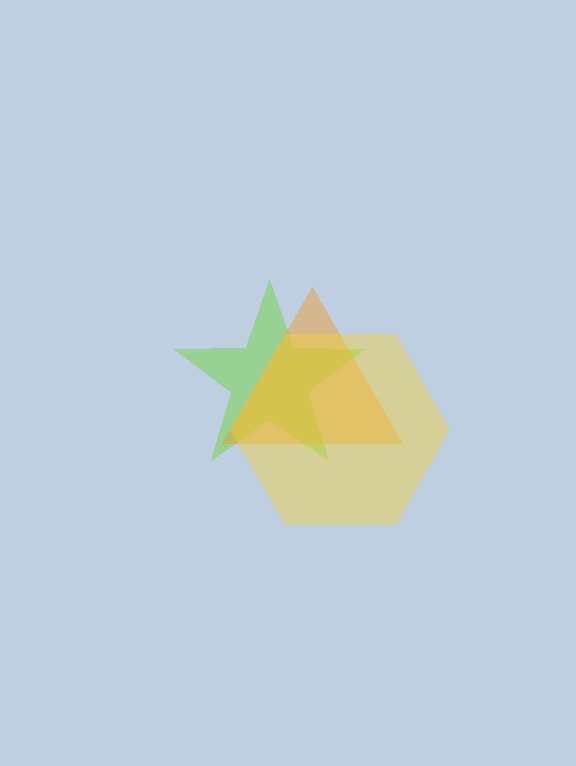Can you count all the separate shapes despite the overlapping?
Yes, there are 3 separate shapes.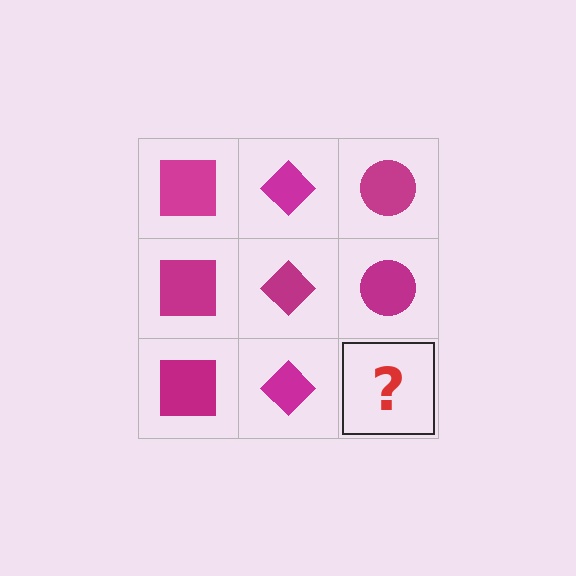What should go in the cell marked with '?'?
The missing cell should contain a magenta circle.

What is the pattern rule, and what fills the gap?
The rule is that each column has a consistent shape. The gap should be filled with a magenta circle.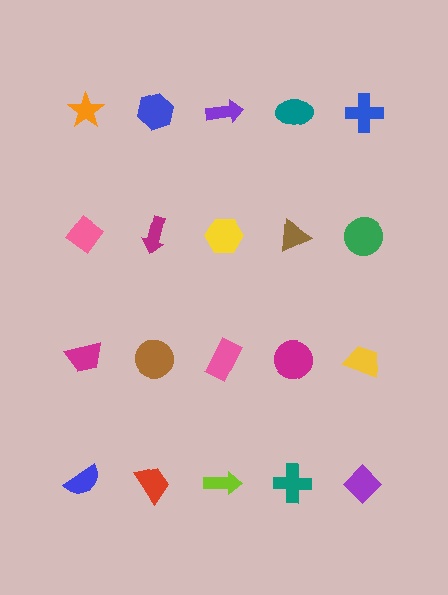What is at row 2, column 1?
A pink diamond.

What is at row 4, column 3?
A lime arrow.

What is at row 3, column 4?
A magenta circle.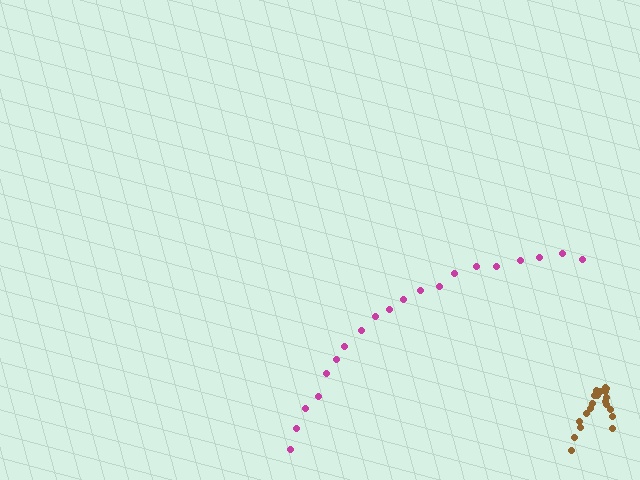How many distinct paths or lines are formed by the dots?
There are 2 distinct paths.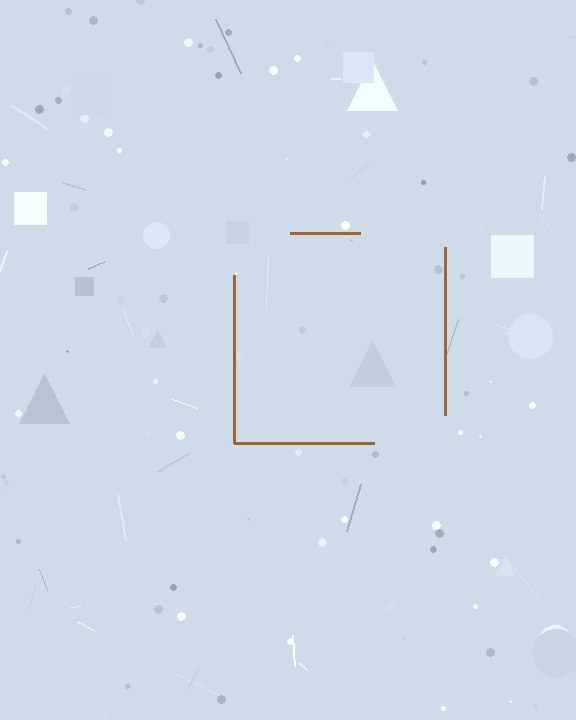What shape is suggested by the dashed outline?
The dashed outline suggests a square.